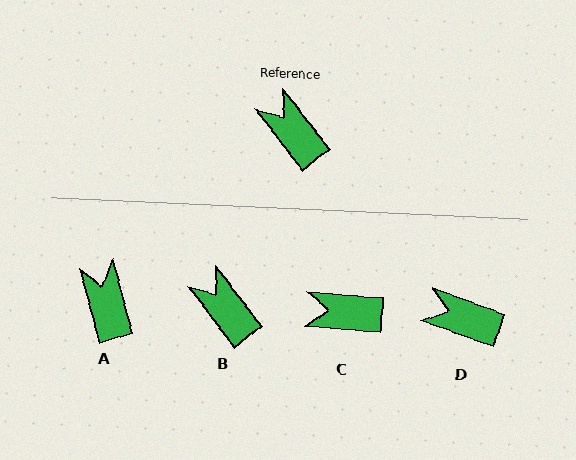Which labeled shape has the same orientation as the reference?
B.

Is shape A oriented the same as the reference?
No, it is off by about 22 degrees.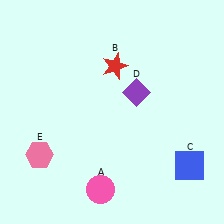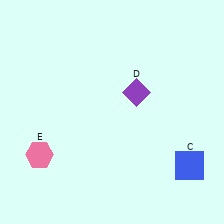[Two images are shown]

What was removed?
The red star (B), the pink circle (A) were removed in Image 2.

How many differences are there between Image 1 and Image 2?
There are 2 differences between the two images.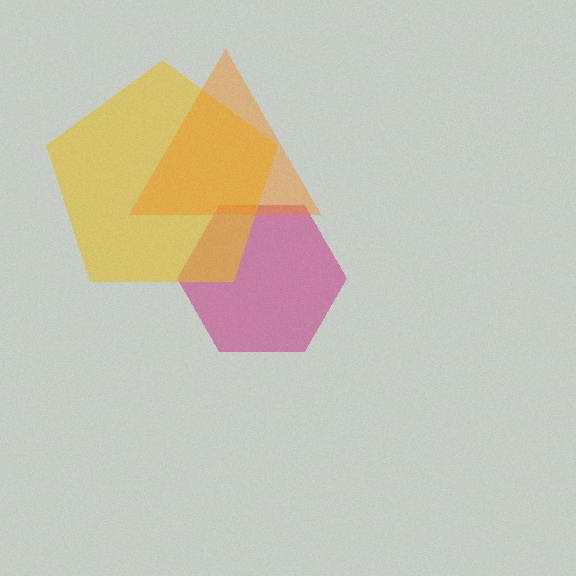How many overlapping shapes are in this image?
There are 3 overlapping shapes in the image.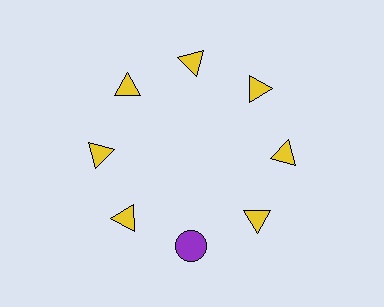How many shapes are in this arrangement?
There are 8 shapes arranged in a ring pattern.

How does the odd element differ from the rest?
It differs in both color (purple instead of yellow) and shape (circle instead of triangle).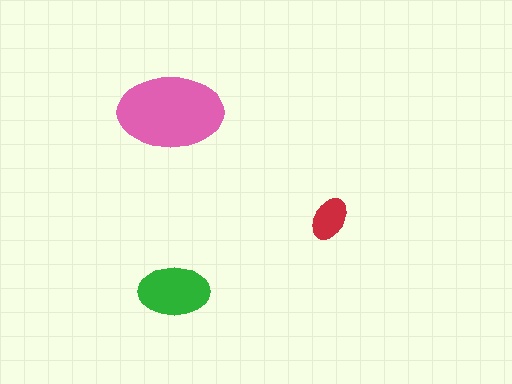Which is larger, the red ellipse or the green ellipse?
The green one.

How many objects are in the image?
There are 3 objects in the image.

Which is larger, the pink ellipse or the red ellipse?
The pink one.